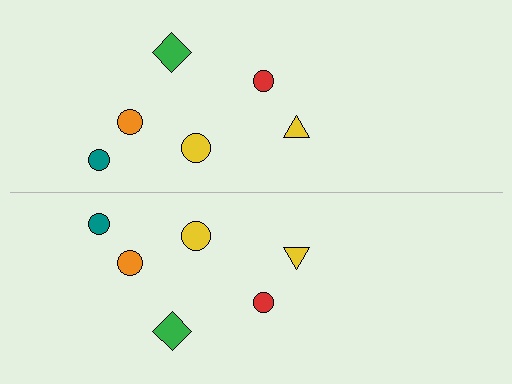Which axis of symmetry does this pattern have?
The pattern has a horizontal axis of symmetry running through the center of the image.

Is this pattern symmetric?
Yes, this pattern has bilateral (reflection) symmetry.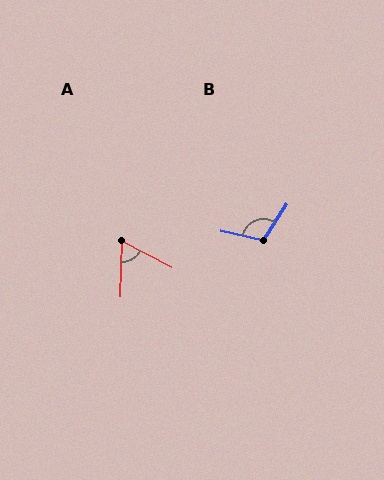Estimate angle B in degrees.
Approximately 110 degrees.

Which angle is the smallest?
A, at approximately 64 degrees.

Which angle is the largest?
B, at approximately 110 degrees.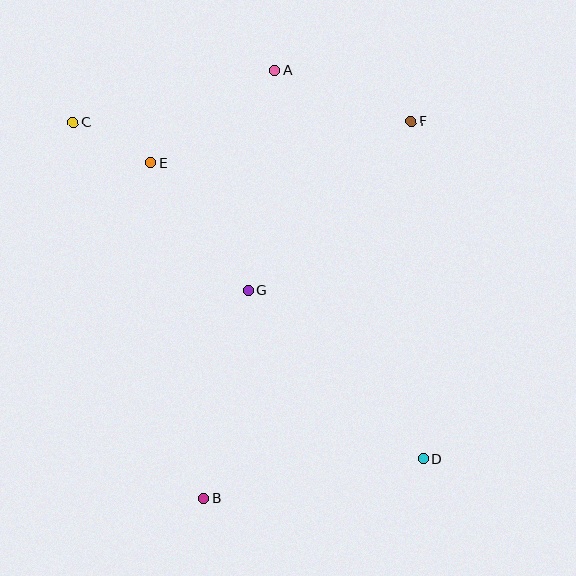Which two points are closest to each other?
Points C and E are closest to each other.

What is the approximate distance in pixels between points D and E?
The distance between D and E is approximately 402 pixels.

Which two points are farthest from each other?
Points C and D are farthest from each other.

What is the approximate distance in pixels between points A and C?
The distance between A and C is approximately 208 pixels.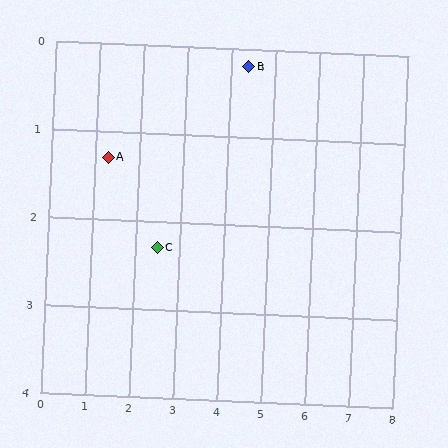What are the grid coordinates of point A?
Point A is at approximately (1.3, 1.3).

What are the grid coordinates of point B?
Point B is at approximately (4.4, 0.2).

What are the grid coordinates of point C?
Point C is at approximately (2.5, 2.3).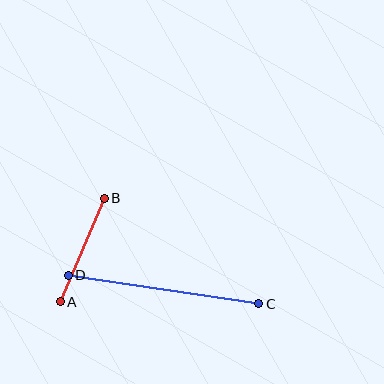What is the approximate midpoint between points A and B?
The midpoint is at approximately (82, 250) pixels.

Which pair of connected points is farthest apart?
Points C and D are farthest apart.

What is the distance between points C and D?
The distance is approximately 193 pixels.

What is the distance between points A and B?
The distance is approximately 112 pixels.